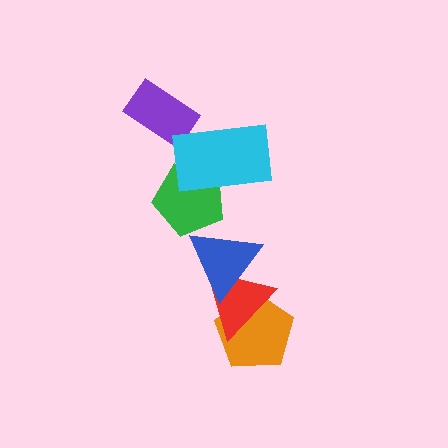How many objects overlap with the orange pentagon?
1 object overlaps with the orange pentagon.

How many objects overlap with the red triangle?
2 objects overlap with the red triangle.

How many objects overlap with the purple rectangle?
0 objects overlap with the purple rectangle.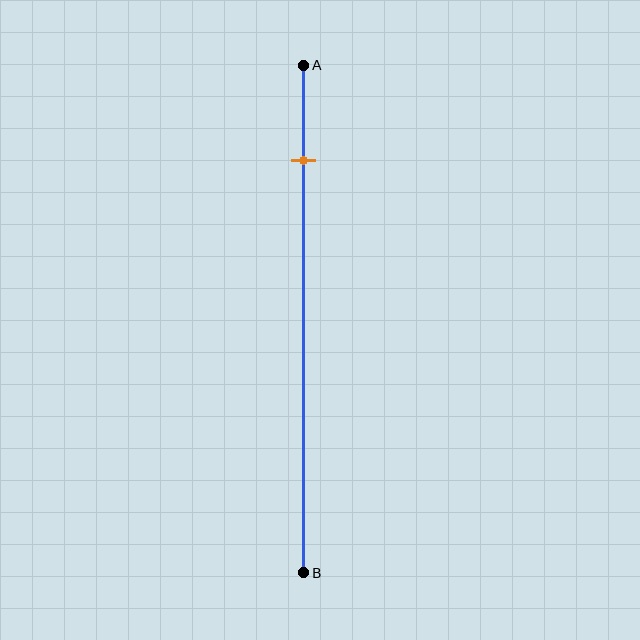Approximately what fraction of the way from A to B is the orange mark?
The orange mark is approximately 20% of the way from A to B.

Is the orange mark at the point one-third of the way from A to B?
No, the mark is at about 20% from A, not at the 33% one-third point.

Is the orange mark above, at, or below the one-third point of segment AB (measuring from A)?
The orange mark is above the one-third point of segment AB.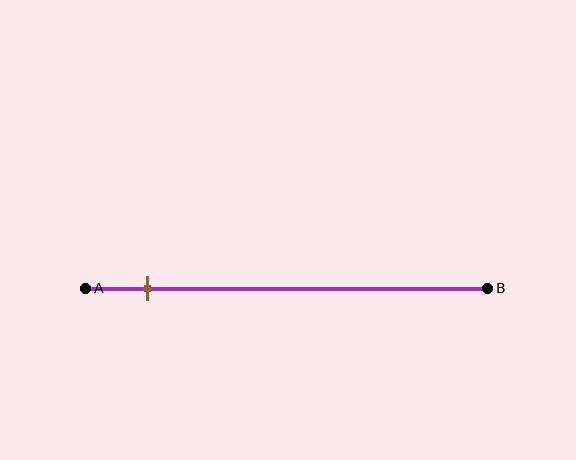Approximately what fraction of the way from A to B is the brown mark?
The brown mark is approximately 15% of the way from A to B.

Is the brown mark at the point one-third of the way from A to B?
No, the mark is at about 15% from A, not at the 33% one-third point.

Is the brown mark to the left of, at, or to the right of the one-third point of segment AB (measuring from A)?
The brown mark is to the left of the one-third point of segment AB.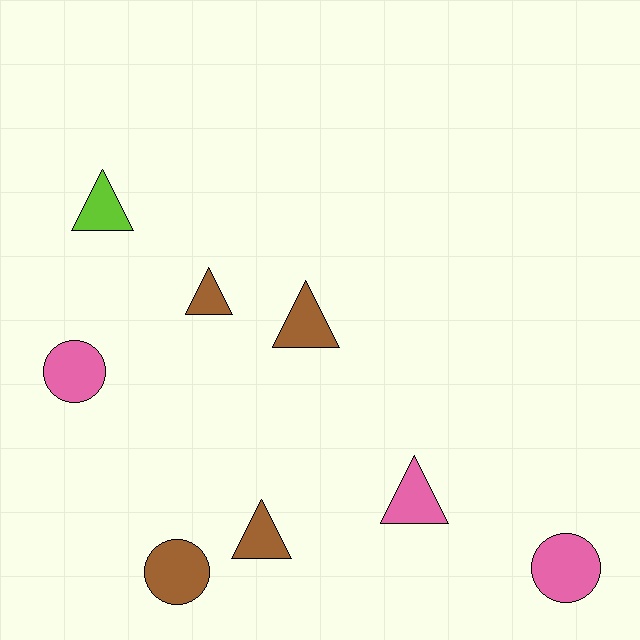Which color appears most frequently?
Brown, with 4 objects.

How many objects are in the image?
There are 8 objects.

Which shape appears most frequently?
Triangle, with 5 objects.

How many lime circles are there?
There are no lime circles.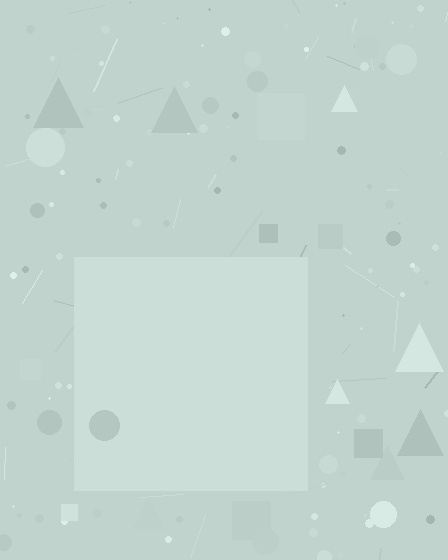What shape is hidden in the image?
A square is hidden in the image.